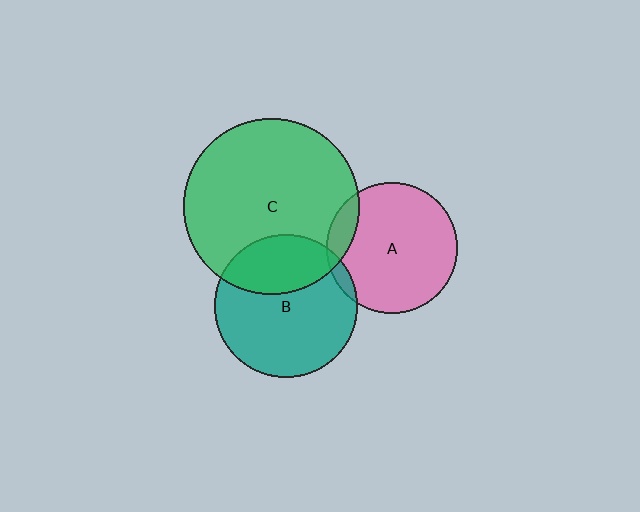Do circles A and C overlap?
Yes.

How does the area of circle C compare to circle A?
Approximately 1.8 times.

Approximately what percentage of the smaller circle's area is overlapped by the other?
Approximately 10%.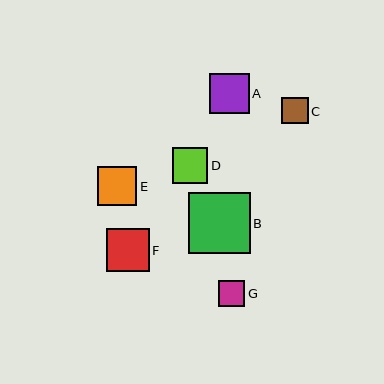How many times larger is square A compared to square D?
Square A is approximately 1.1 times the size of square D.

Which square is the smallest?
Square G is the smallest with a size of approximately 26 pixels.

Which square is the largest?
Square B is the largest with a size of approximately 62 pixels.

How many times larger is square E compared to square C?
Square E is approximately 1.5 times the size of square C.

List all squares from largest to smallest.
From largest to smallest: B, F, A, E, D, C, G.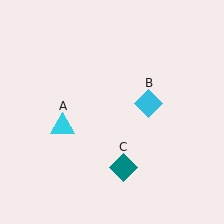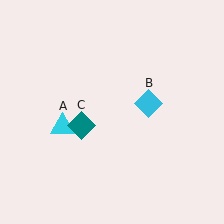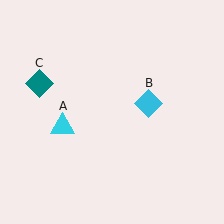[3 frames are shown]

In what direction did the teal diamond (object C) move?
The teal diamond (object C) moved up and to the left.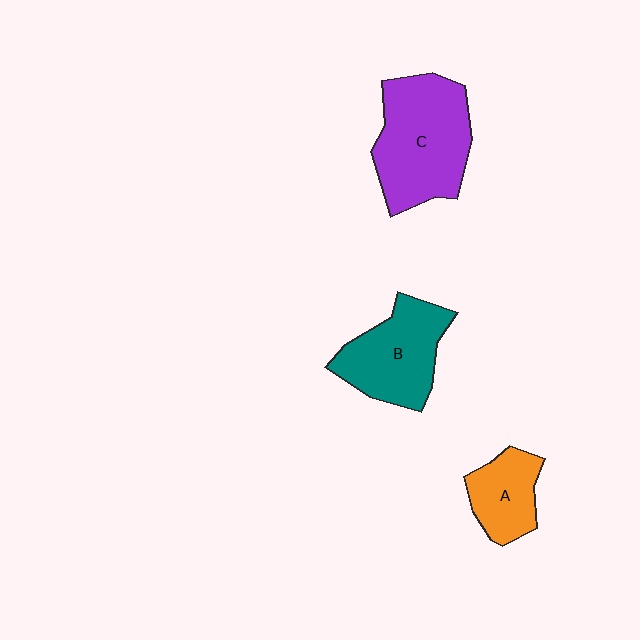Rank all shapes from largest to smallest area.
From largest to smallest: C (purple), B (teal), A (orange).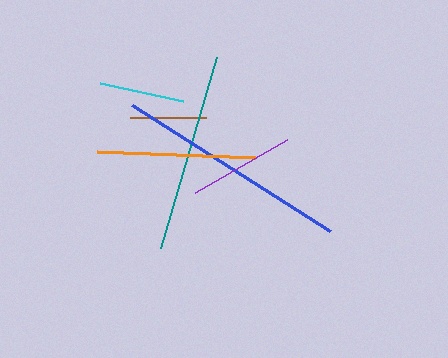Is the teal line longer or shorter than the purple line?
The teal line is longer than the purple line.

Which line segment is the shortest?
The brown line is the shortest at approximately 76 pixels.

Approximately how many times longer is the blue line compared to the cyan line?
The blue line is approximately 2.7 times the length of the cyan line.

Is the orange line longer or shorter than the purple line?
The orange line is longer than the purple line.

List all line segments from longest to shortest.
From longest to shortest: blue, teal, orange, purple, cyan, brown.